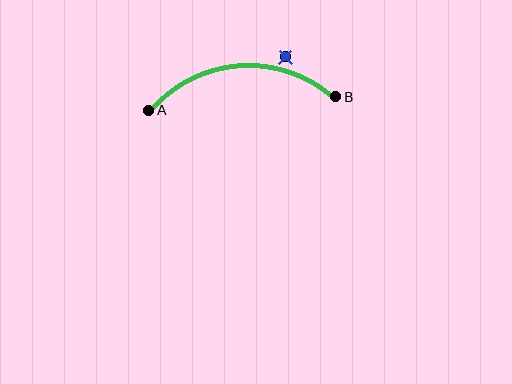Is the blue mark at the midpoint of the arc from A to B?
No — the blue mark does not lie on the arc at all. It sits slightly outside the curve.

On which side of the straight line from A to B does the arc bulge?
The arc bulges above the straight line connecting A and B.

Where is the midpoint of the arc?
The arc midpoint is the point on the curve farthest from the straight line joining A and B. It sits above that line.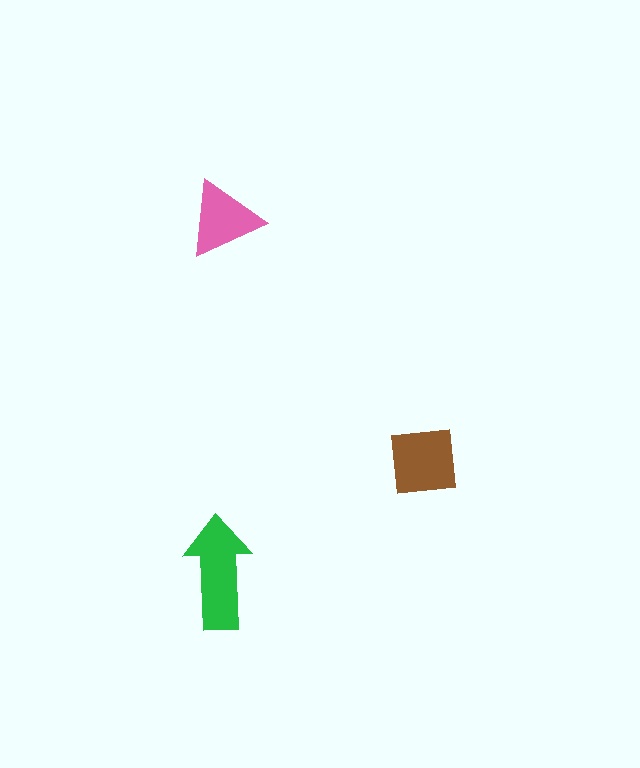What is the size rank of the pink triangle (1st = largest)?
3rd.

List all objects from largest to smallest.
The green arrow, the brown square, the pink triangle.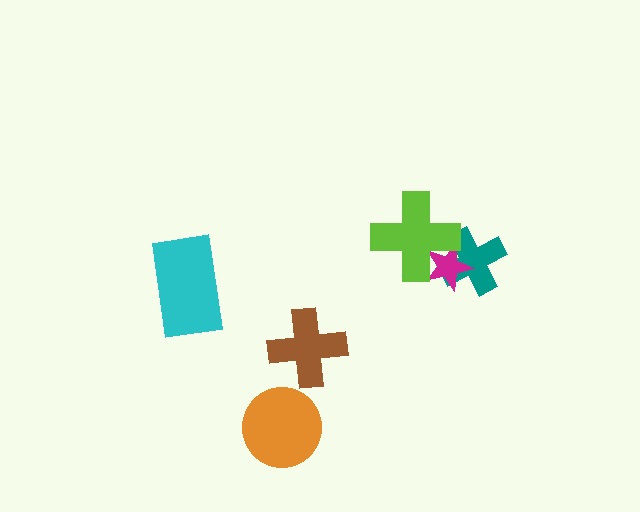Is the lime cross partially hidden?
No, no other shape covers it.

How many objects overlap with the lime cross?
2 objects overlap with the lime cross.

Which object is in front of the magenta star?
The lime cross is in front of the magenta star.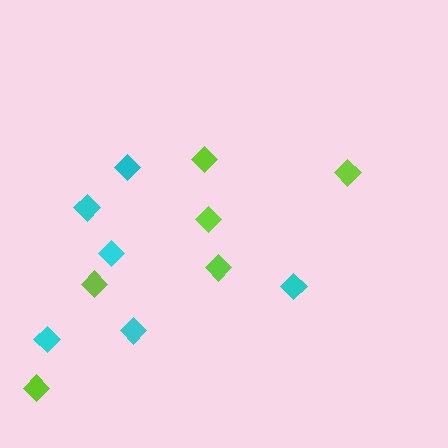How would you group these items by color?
There are 2 groups: one group of cyan diamonds (6) and one group of lime diamonds (6).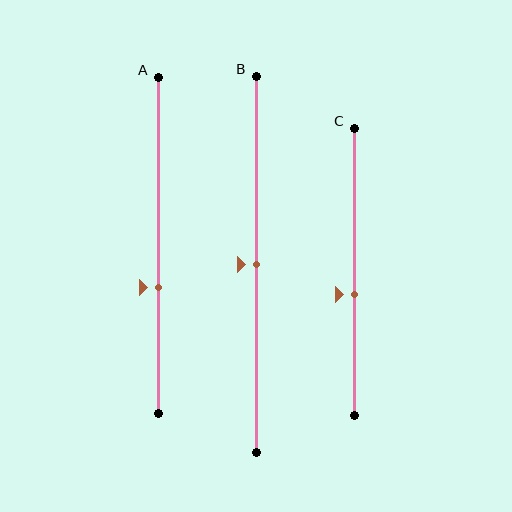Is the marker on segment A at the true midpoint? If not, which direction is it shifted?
No, the marker on segment A is shifted downward by about 13% of the segment length.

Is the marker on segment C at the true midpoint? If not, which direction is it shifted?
No, the marker on segment C is shifted downward by about 8% of the segment length.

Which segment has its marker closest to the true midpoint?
Segment B has its marker closest to the true midpoint.